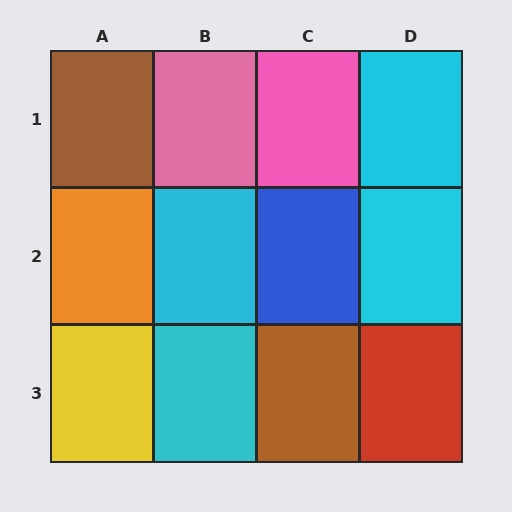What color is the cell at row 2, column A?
Orange.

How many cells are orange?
1 cell is orange.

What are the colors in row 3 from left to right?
Yellow, cyan, brown, red.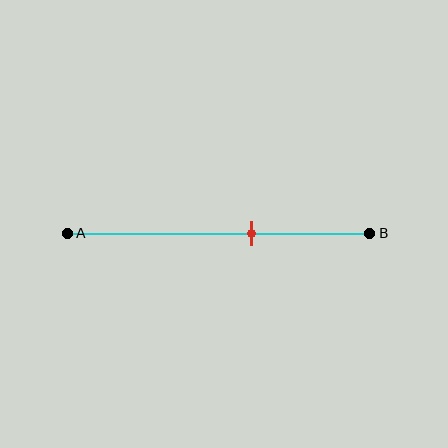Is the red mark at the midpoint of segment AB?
No, the mark is at about 60% from A, not at the 50% midpoint.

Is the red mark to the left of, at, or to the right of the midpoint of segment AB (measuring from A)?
The red mark is to the right of the midpoint of segment AB.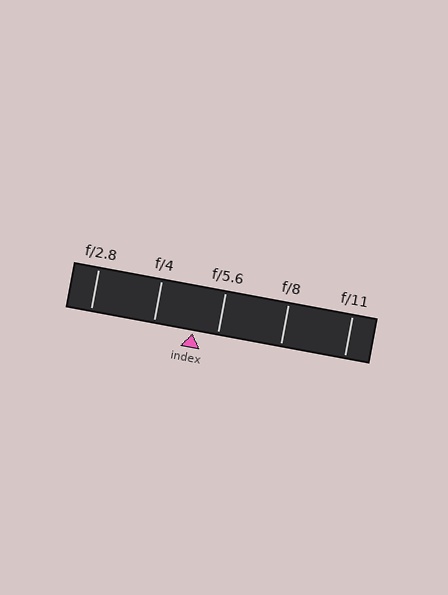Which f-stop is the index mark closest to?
The index mark is closest to f/5.6.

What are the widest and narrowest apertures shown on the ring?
The widest aperture shown is f/2.8 and the narrowest is f/11.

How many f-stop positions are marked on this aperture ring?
There are 5 f-stop positions marked.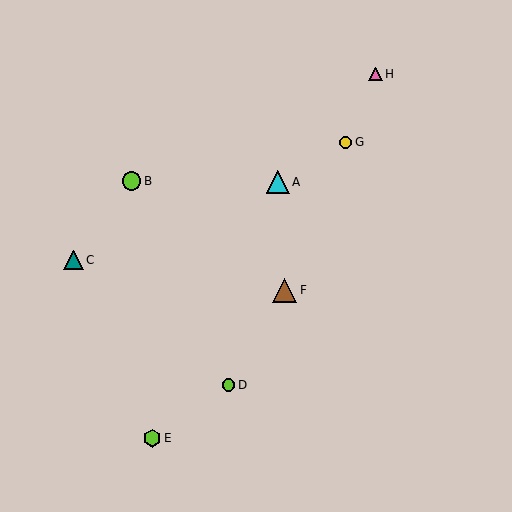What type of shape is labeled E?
Shape E is a lime hexagon.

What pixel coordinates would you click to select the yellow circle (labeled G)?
Click at (346, 142) to select the yellow circle G.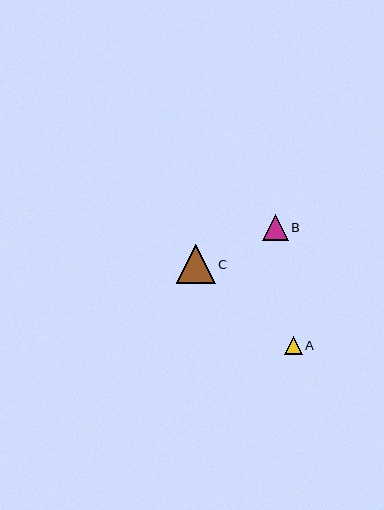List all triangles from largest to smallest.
From largest to smallest: C, B, A.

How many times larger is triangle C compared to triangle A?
Triangle C is approximately 2.2 times the size of triangle A.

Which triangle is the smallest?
Triangle A is the smallest with a size of approximately 18 pixels.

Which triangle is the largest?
Triangle C is the largest with a size of approximately 39 pixels.